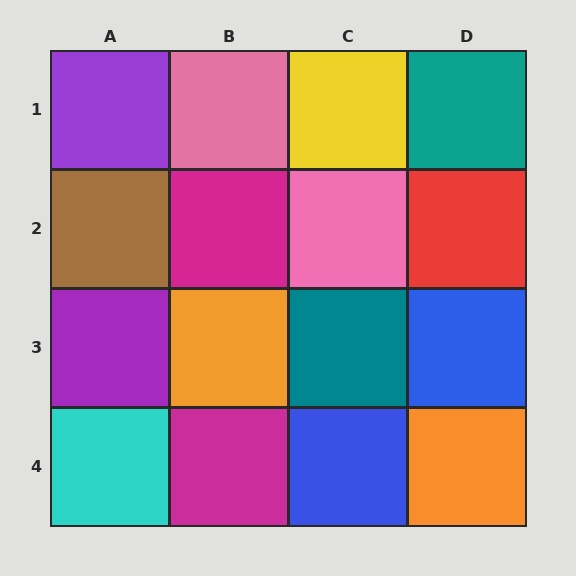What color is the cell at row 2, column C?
Pink.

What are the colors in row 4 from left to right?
Cyan, magenta, blue, orange.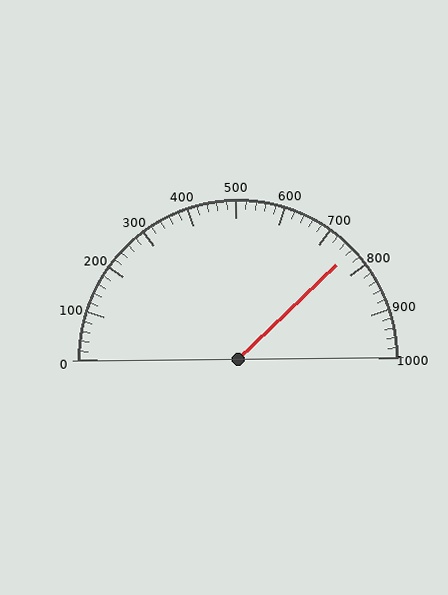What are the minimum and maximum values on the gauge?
The gauge ranges from 0 to 1000.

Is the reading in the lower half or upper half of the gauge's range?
The reading is in the upper half of the range (0 to 1000).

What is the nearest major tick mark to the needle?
The nearest major tick mark is 800.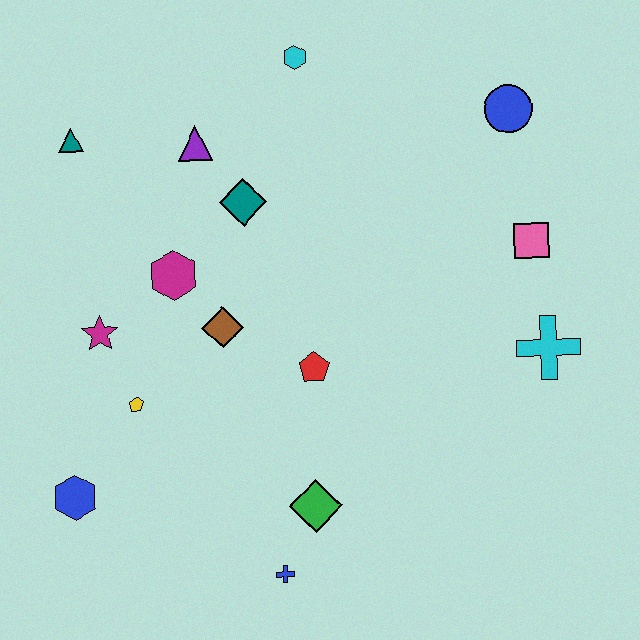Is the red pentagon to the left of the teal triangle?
No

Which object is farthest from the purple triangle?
The blue cross is farthest from the purple triangle.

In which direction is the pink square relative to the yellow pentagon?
The pink square is to the right of the yellow pentagon.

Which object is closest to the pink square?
The cyan cross is closest to the pink square.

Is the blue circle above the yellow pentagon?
Yes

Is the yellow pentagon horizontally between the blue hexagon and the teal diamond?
Yes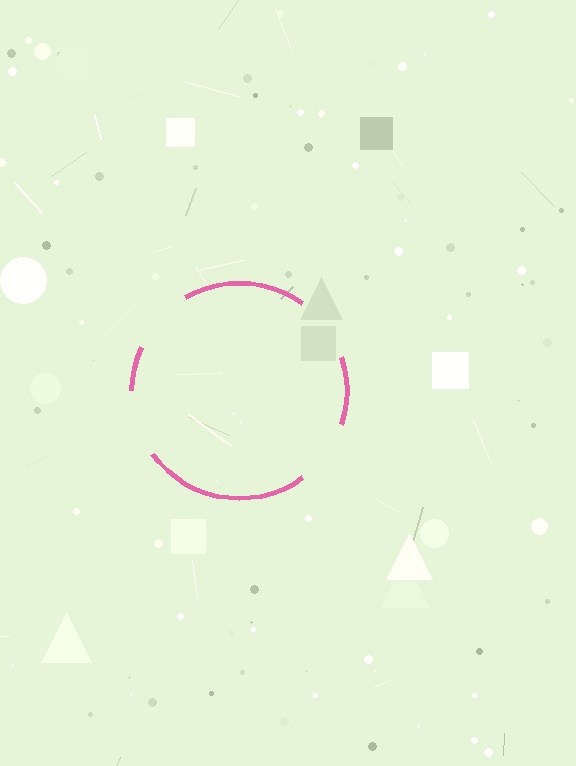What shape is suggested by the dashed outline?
The dashed outline suggests a circle.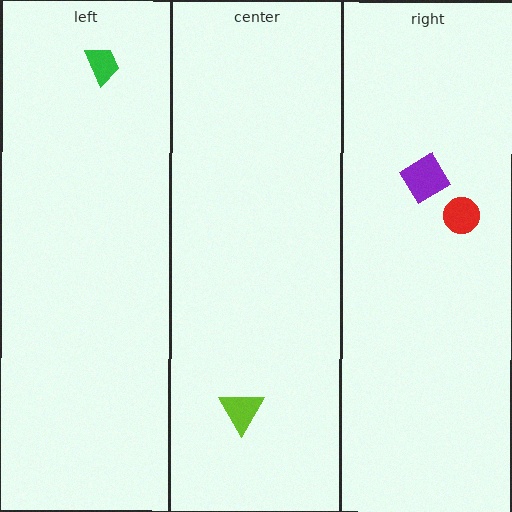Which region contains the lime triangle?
The center region.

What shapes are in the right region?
The purple diamond, the red circle.